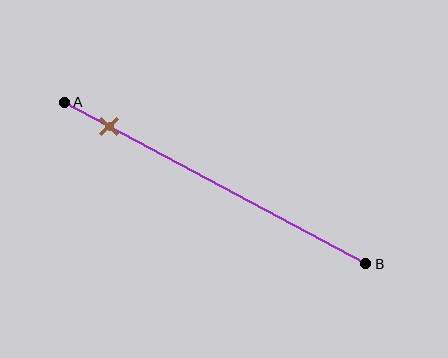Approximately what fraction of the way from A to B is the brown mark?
The brown mark is approximately 15% of the way from A to B.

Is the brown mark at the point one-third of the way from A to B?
No, the mark is at about 15% from A, not at the 33% one-third point.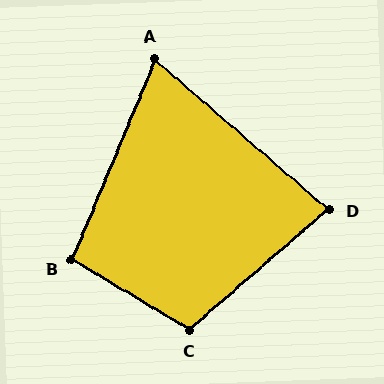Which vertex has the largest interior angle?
C, at approximately 108 degrees.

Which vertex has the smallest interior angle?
A, at approximately 72 degrees.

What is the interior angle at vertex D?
Approximately 82 degrees (acute).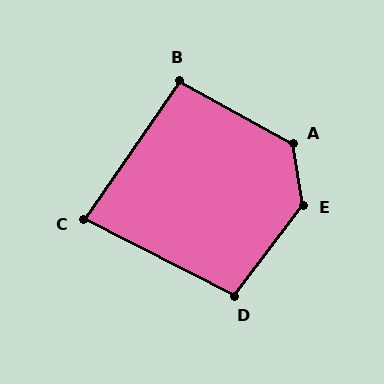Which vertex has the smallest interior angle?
C, at approximately 82 degrees.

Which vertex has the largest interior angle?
E, at approximately 133 degrees.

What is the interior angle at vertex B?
Approximately 96 degrees (obtuse).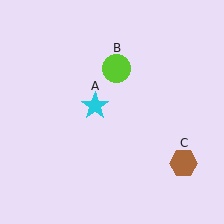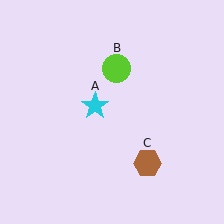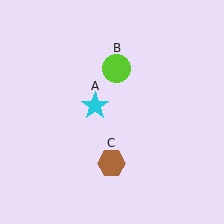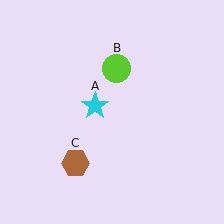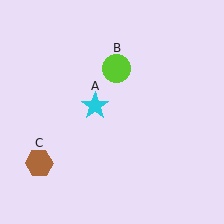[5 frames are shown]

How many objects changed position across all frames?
1 object changed position: brown hexagon (object C).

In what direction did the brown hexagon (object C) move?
The brown hexagon (object C) moved left.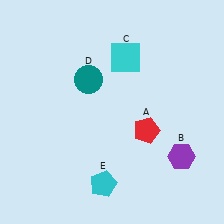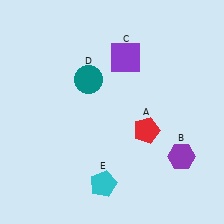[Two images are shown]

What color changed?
The square (C) changed from cyan in Image 1 to purple in Image 2.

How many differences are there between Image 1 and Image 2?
There is 1 difference between the two images.